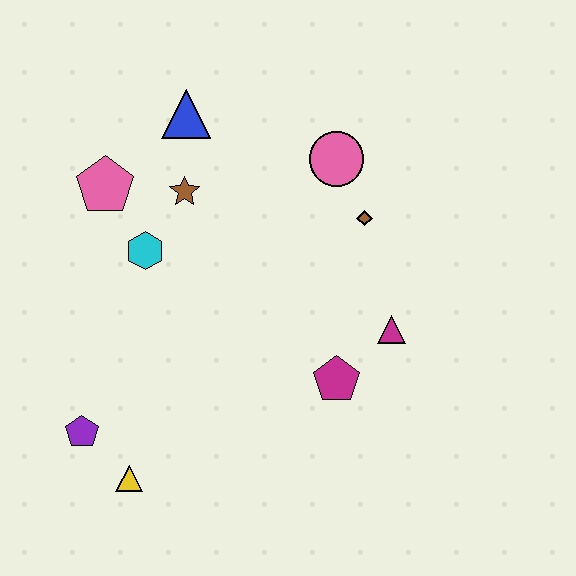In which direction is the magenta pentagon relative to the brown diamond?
The magenta pentagon is below the brown diamond.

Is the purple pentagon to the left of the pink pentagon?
Yes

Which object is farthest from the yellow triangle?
The pink circle is farthest from the yellow triangle.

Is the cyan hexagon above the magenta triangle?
Yes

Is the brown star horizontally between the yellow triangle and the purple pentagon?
No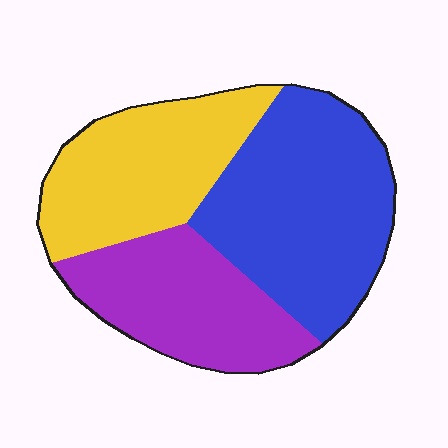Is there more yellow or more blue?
Blue.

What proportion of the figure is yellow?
Yellow covers around 30% of the figure.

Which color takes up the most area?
Blue, at roughly 40%.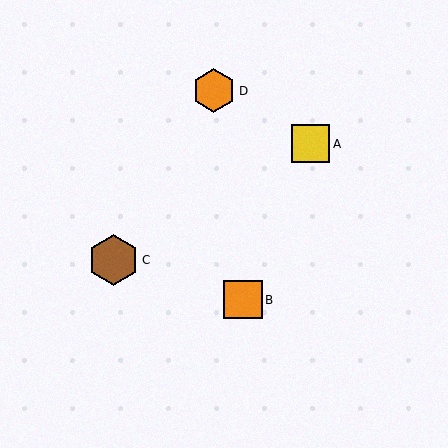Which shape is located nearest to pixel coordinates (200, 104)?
The orange hexagon (labeled D) at (214, 91) is nearest to that location.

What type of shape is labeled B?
Shape B is an orange square.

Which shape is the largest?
The brown hexagon (labeled C) is the largest.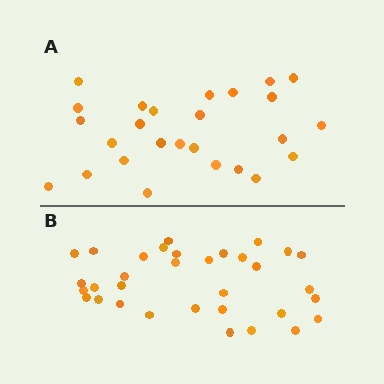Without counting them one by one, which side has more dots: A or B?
Region B (the bottom region) has more dots.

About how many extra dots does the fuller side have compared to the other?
Region B has roughly 8 or so more dots than region A.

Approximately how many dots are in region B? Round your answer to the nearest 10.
About 30 dots. (The exact count is 33, which rounds to 30.)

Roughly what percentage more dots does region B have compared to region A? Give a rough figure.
About 25% more.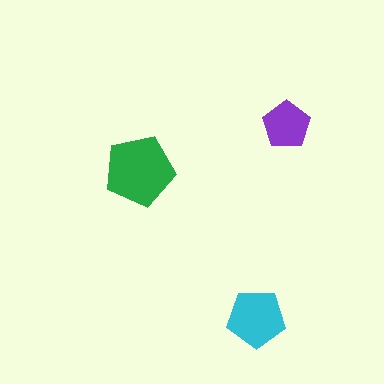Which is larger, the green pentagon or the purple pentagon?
The green one.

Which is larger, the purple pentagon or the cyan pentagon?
The cyan one.